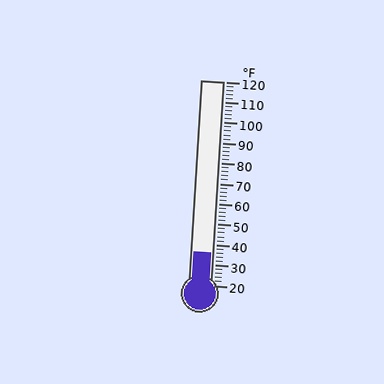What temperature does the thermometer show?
The thermometer shows approximately 36°F.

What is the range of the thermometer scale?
The thermometer scale ranges from 20°F to 120°F.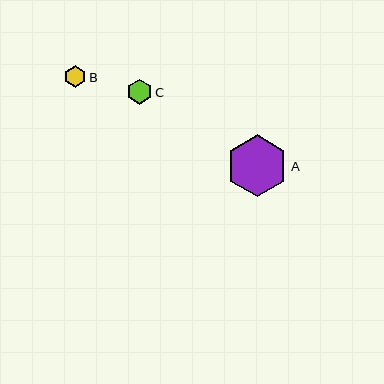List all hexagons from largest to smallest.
From largest to smallest: A, C, B.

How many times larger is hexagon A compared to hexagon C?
Hexagon A is approximately 2.5 times the size of hexagon C.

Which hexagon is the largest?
Hexagon A is the largest with a size of approximately 62 pixels.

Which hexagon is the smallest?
Hexagon B is the smallest with a size of approximately 21 pixels.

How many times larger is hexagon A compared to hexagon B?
Hexagon A is approximately 2.9 times the size of hexagon B.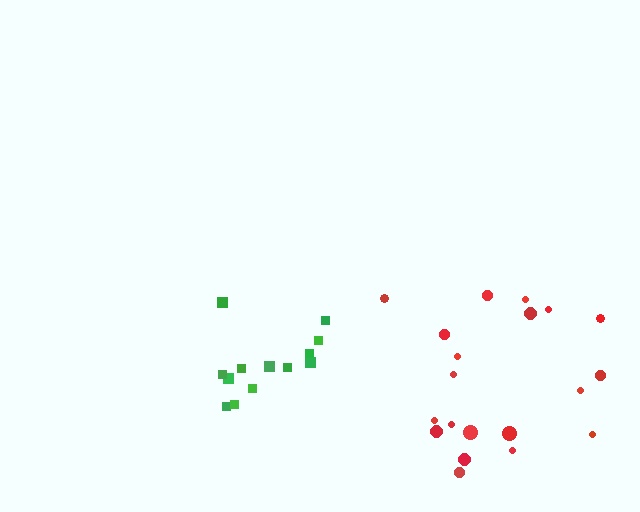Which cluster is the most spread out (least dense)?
Red.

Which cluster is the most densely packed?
Green.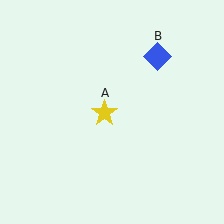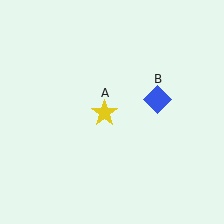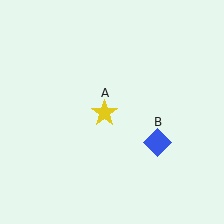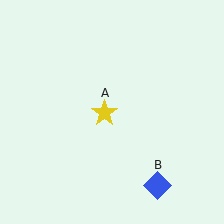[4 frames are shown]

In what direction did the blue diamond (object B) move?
The blue diamond (object B) moved down.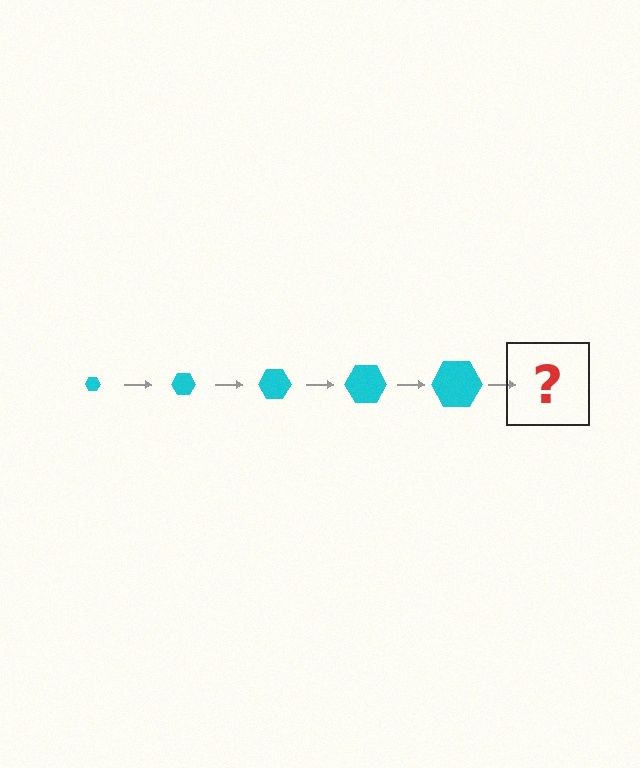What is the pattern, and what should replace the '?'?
The pattern is that the hexagon gets progressively larger each step. The '?' should be a cyan hexagon, larger than the previous one.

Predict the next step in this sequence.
The next step is a cyan hexagon, larger than the previous one.